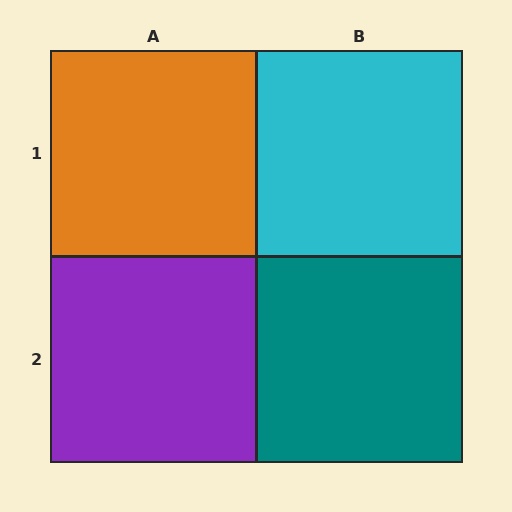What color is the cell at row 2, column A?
Purple.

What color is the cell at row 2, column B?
Teal.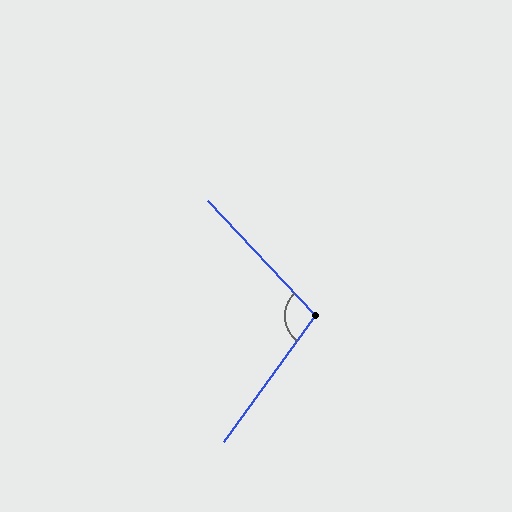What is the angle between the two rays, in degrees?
Approximately 101 degrees.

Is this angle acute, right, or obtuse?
It is obtuse.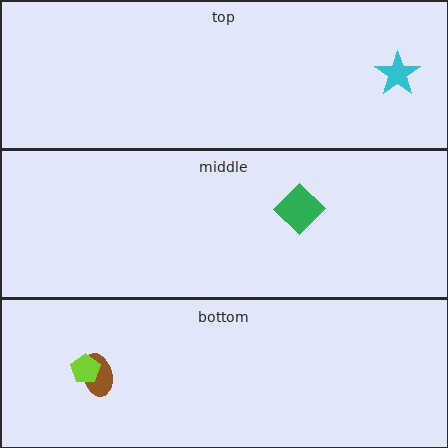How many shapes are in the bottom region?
2.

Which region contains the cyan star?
The top region.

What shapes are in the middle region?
The green diamond.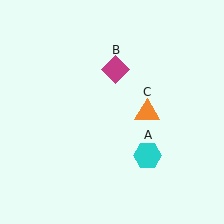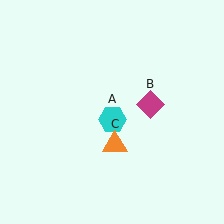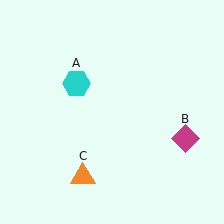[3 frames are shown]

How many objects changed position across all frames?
3 objects changed position: cyan hexagon (object A), magenta diamond (object B), orange triangle (object C).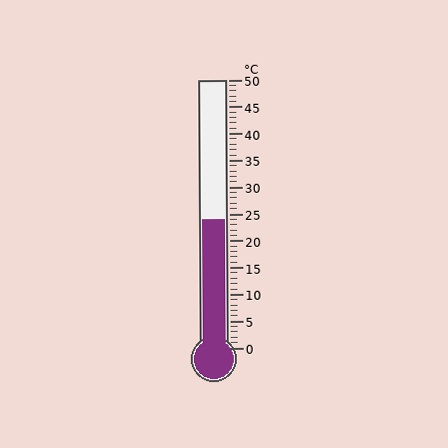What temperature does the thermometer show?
The thermometer shows approximately 24°C.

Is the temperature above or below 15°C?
The temperature is above 15°C.